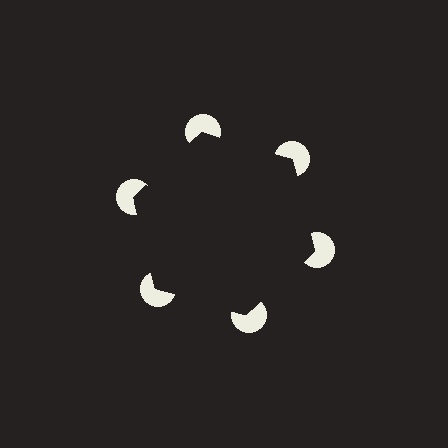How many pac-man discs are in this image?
There are 6 — one at each vertex of the illusory hexagon.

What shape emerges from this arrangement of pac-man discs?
An illusory hexagon — its edges are inferred from the aligned wedge cuts in the pac-man discs, not physically drawn.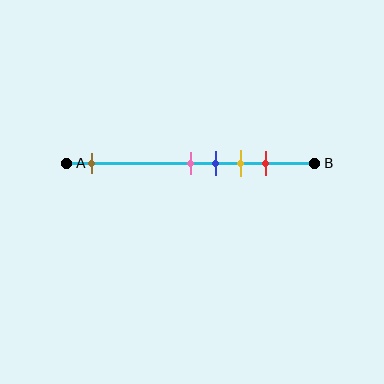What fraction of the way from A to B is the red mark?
The red mark is approximately 80% (0.8) of the way from A to B.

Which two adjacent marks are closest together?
The pink and blue marks are the closest adjacent pair.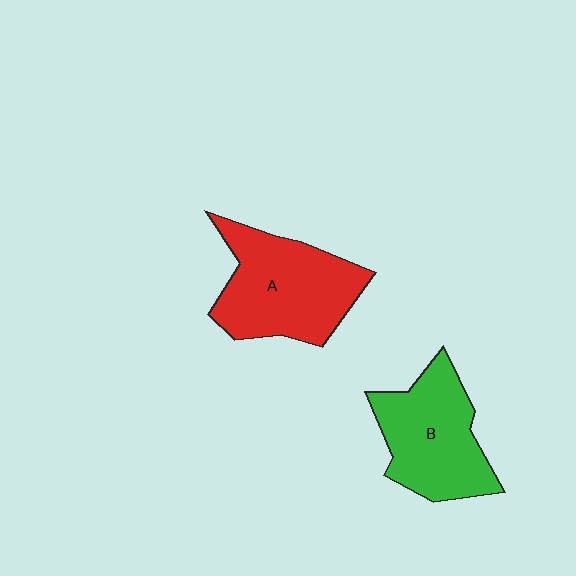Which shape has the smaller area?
Shape B (green).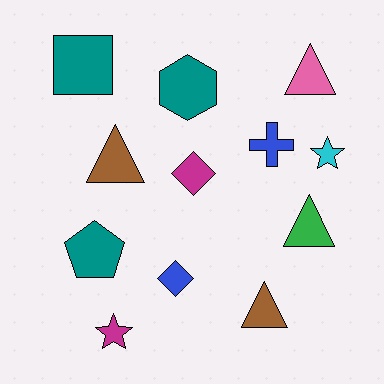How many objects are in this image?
There are 12 objects.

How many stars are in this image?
There are 2 stars.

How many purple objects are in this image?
There are no purple objects.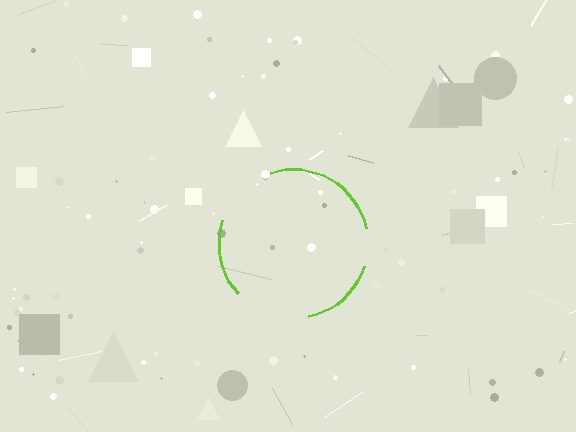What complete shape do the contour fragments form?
The contour fragments form a circle.